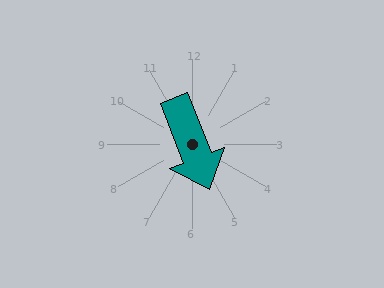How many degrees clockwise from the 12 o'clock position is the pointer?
Approximately 159 degrees.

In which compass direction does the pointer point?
South.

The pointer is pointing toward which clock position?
Roughly 5 o'clock.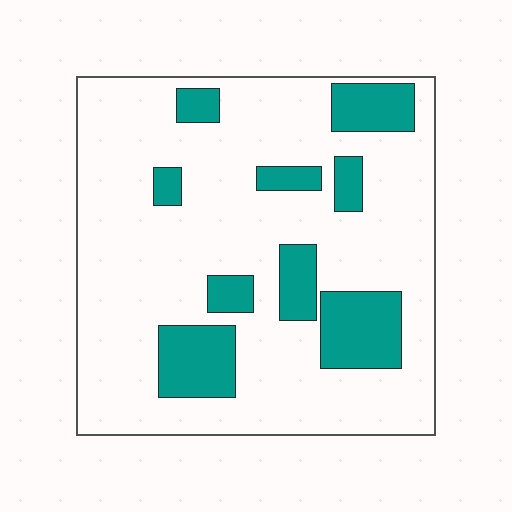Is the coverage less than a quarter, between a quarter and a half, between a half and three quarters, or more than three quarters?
Less than a quarter.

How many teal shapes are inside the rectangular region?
9.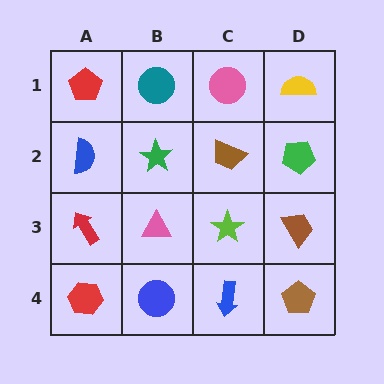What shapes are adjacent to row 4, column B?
A pink triangle (row 3, column B), a red hexagon (row 4, column A), a blue arrow (row 4, column C).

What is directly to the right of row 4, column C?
A brown pentagon.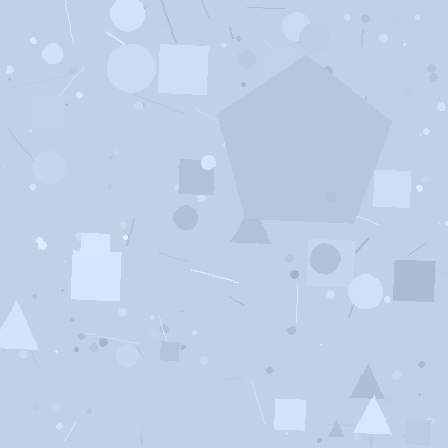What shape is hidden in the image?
A pentagon is hidden in the image.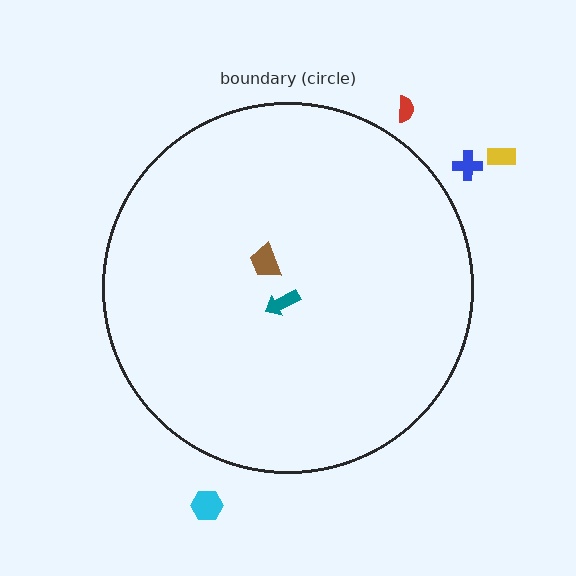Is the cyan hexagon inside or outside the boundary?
Outside.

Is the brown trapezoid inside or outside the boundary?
Inside.